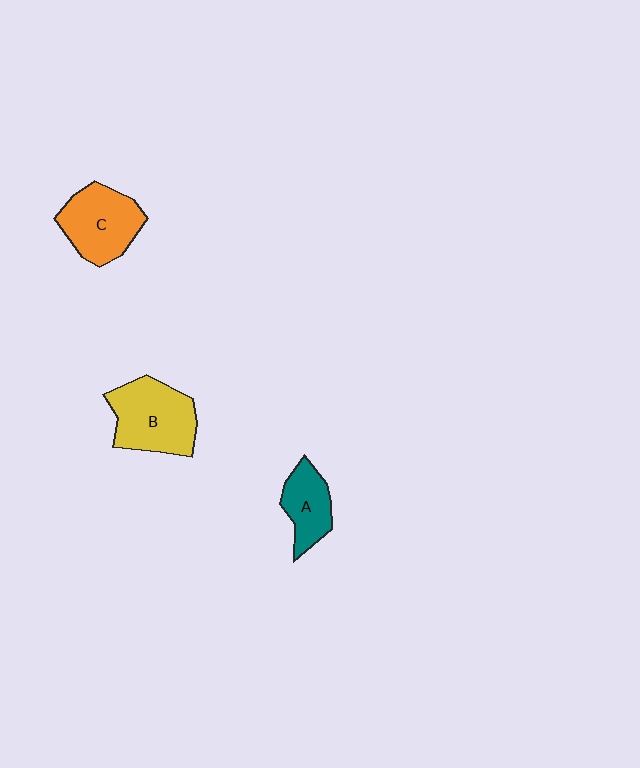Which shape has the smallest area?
Shape A (teal).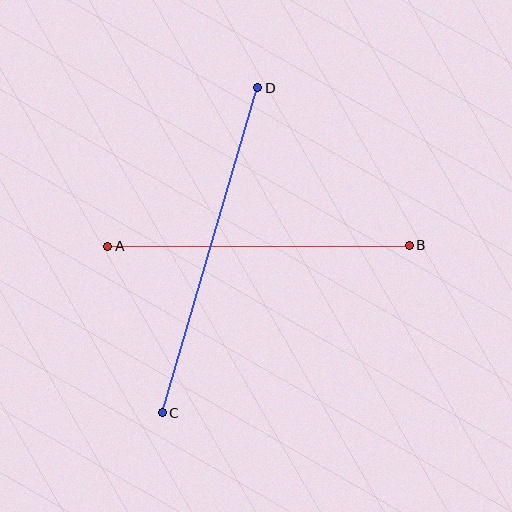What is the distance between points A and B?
The distance is approximately 302 pixels.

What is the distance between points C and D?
The distance is approximately 339 pixels.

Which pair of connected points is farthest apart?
Points C and D are farthest apart.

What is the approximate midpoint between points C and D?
The midpoint is at approximately (210, 250) pixels.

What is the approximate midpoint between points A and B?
The midpoint is at approximately (258, 246) pixels.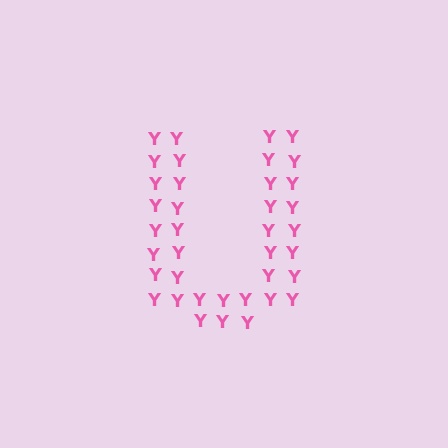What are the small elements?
The small elements are letter Y's.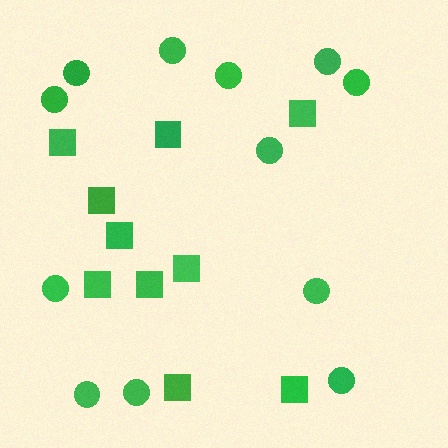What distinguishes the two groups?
There are 2 groups: one group of circles (12) and one group of squares (10).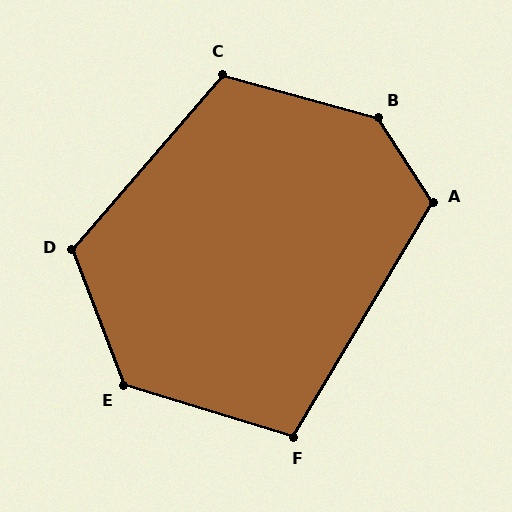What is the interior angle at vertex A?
Approximately 117 degrees (obtuse).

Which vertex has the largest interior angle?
B, at approximately 138 degrees.